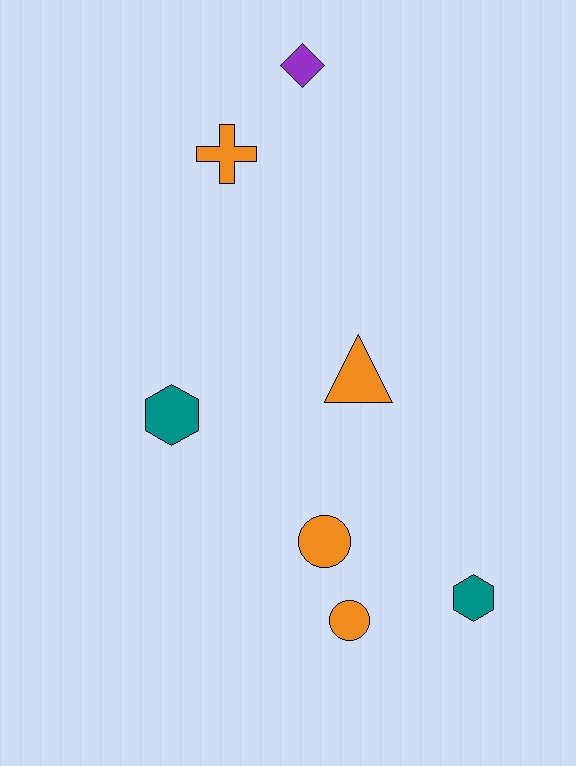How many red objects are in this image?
There are no red objects.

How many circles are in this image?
There are 2 circles.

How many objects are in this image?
There are 7 objects.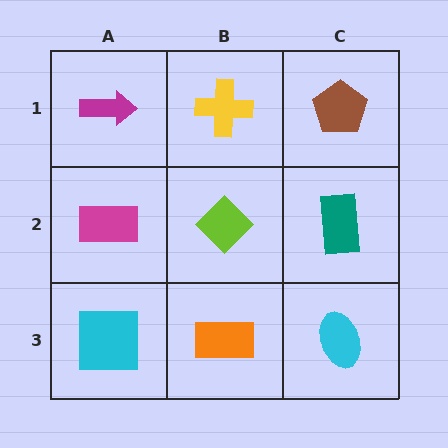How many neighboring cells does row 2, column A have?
3.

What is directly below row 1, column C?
A teal rectangle.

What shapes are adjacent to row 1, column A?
A magenta rectangle (row 2, column A), a yellow cross (row 1, column B).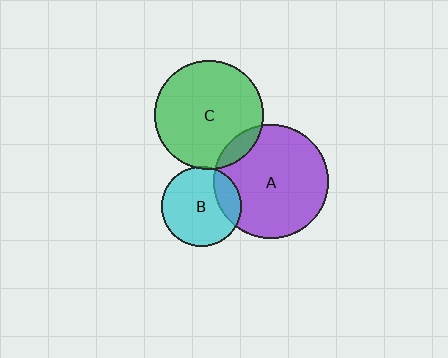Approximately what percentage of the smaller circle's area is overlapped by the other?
Approximately 10%.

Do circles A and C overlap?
Yes.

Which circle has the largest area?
Circle A (purple).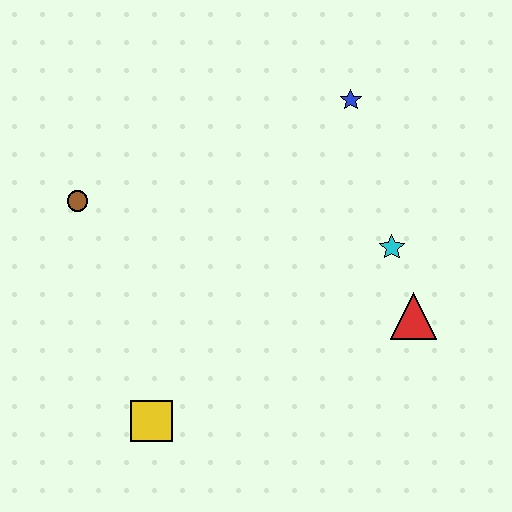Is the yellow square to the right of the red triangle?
No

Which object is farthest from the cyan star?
The brown circle is farthest from the cyan star.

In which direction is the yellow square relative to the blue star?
The yellow square is below the blue star.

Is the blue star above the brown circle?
Yes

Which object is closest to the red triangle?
The cyan star is closest to the red triangle.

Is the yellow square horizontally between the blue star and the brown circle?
Yes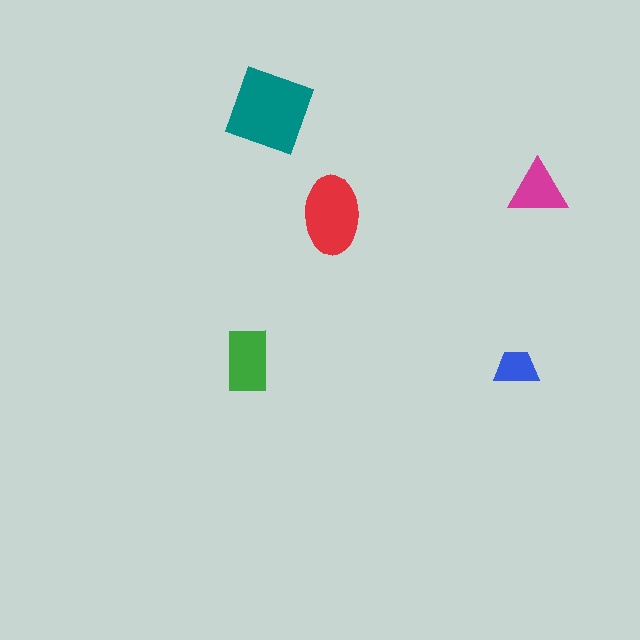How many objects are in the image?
There are 5 objects in the image.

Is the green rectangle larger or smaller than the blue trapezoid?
Larger.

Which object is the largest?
The teal square.